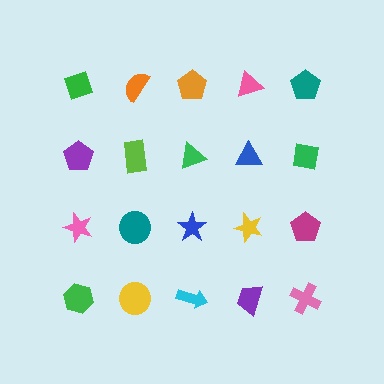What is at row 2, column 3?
A green triangle.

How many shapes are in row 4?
5 shapes.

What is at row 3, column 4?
A yellow star.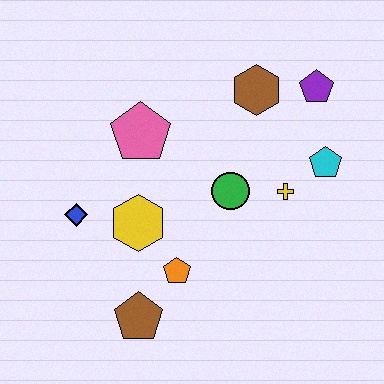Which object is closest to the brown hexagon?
The purple pentagon is closest to the brown hexagon.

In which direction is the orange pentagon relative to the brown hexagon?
The orange pentagon is below the brown hexagon.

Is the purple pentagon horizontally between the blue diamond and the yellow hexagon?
No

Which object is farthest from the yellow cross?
The blue diamond is farthest from the yellow cross.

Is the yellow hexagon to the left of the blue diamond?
No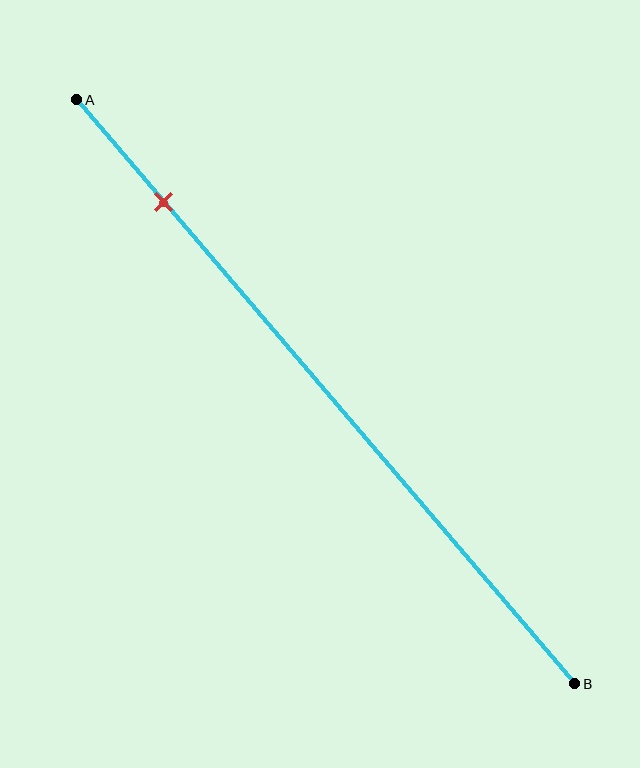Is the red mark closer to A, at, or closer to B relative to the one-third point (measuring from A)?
The red mark is closer to point A than the one-third point of segment AB.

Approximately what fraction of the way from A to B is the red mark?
The red mark is approximately 20% of the way from A to B.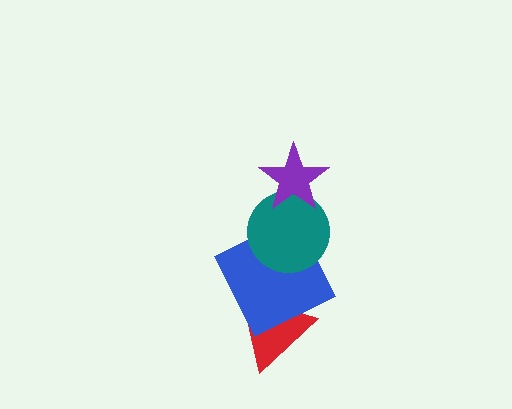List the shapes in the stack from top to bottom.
From top to bottom: the purple star, the teal circle, the blue square, the red triangle.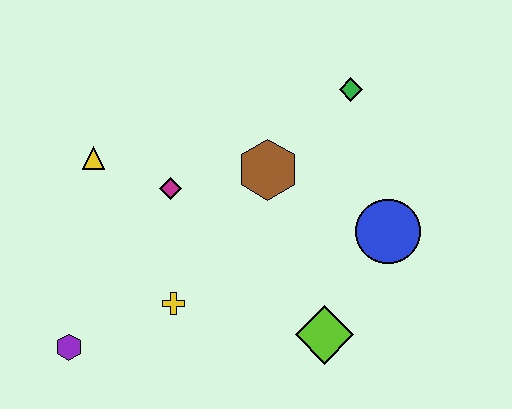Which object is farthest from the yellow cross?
The green diamond is farthest from the yellow cross.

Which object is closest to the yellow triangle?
The magenta diamond is closest to the yellow triangle.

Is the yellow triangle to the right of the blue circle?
No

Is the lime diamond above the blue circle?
No